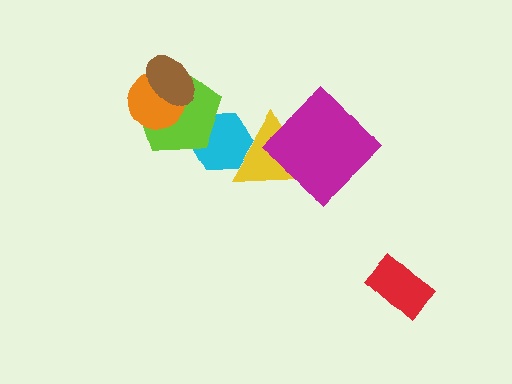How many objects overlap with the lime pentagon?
3 objects overlap with the lime pentagon.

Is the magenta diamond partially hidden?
No, no other shape covers it.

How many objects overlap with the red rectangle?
0 objects overlap with the red rectangle.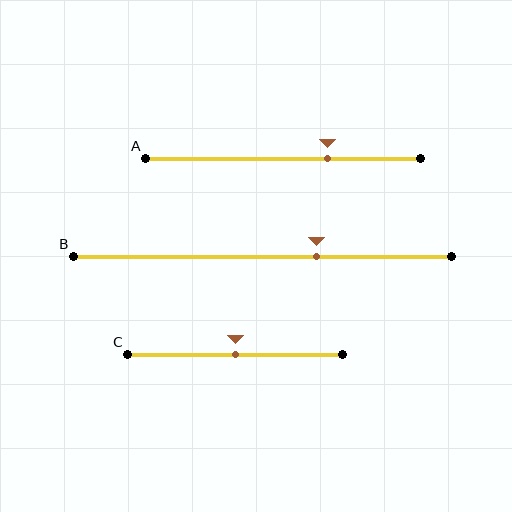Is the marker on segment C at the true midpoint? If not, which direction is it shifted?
Yes, the marker on segment C is at the true midpoint.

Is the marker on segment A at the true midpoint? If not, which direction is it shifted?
No, the marker on segment A is shifted to the right by about 16% of the segment length.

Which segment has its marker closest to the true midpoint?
Segment C has its marker closest to the true midpoint.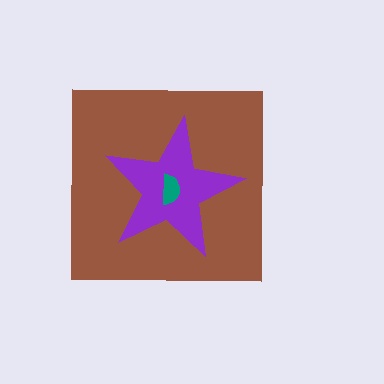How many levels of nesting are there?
3.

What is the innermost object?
The teal semicircle.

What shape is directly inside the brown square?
The purple star.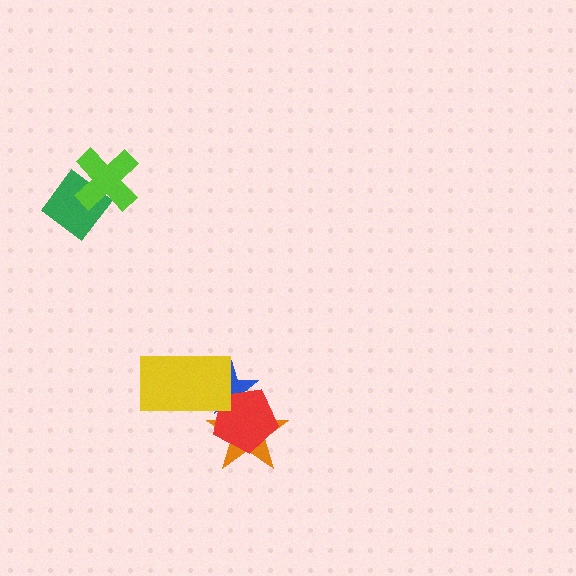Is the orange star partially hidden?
Yes, it is partially covered by another shape.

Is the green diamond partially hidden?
Yes, it is partially covered by another shape.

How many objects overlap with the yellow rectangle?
2 objects overlap with the yellow rectangle.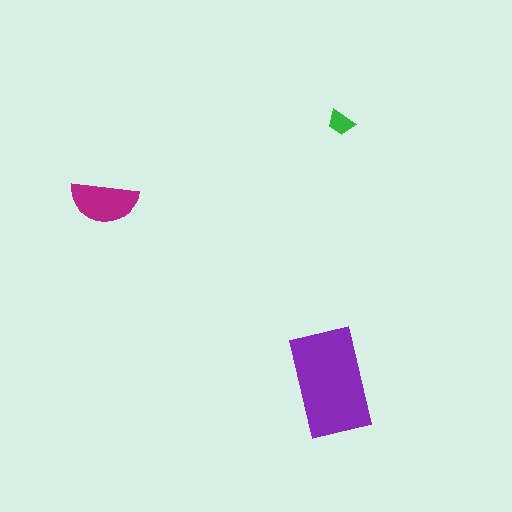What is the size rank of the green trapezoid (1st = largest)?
3rd.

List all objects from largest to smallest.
The purple rectangle, the magenta semicircle, the green trapezoid.